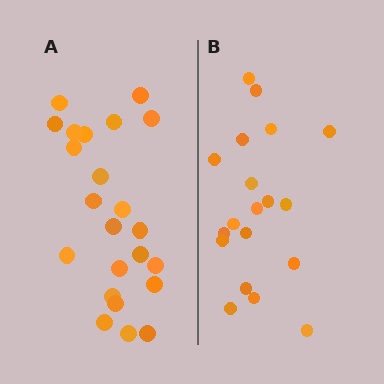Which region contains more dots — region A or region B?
Region A (the left region) has more dots.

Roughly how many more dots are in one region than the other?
Region A has about 4 more dots than region B.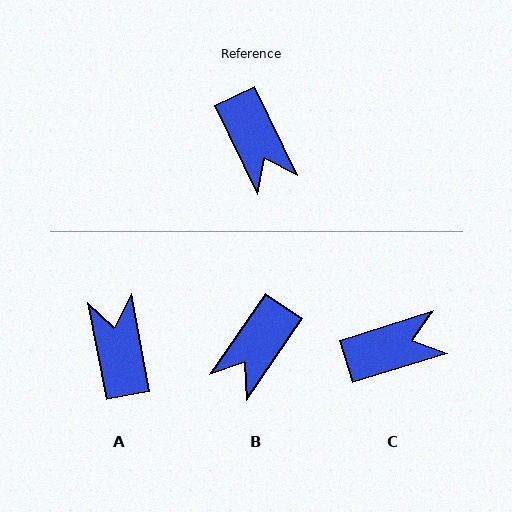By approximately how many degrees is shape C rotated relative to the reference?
Approximately 82 degrees counter-clockwise.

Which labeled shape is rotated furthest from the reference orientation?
A, about 165 degrees away.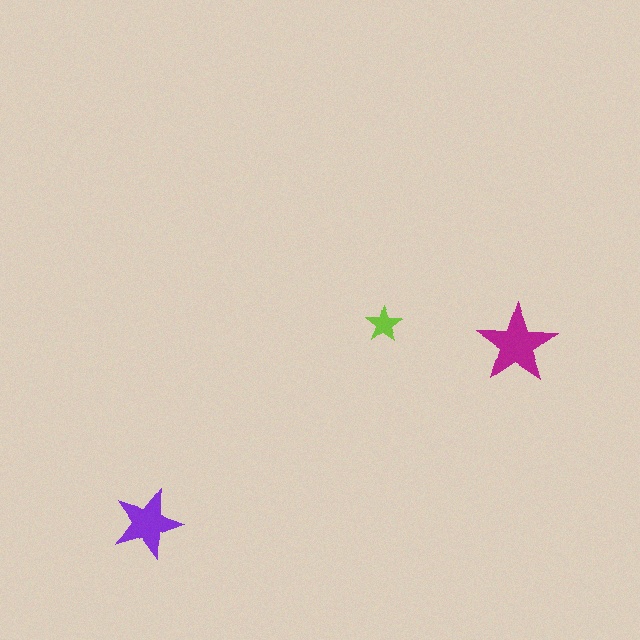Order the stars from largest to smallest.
the magenta one, the purple one, the lime one.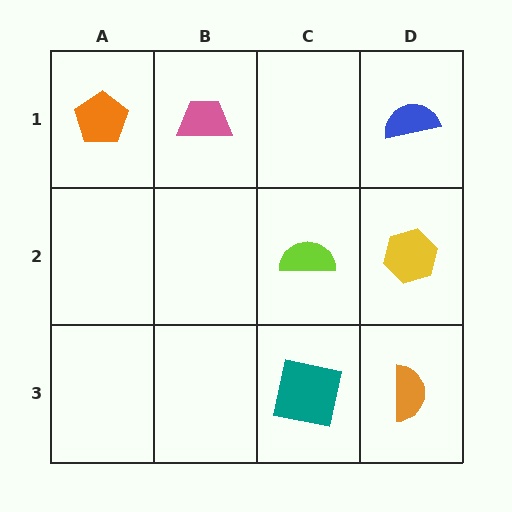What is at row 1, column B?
A pink trapezoid.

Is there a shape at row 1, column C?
No, that cell is empty.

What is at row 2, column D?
A yellow hexagon.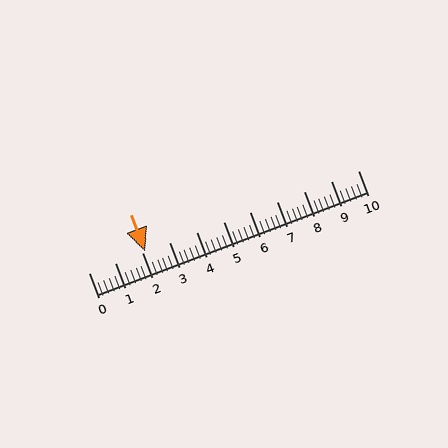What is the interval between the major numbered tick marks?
The major tick marks are spaced 1 units apart.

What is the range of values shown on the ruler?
The ruler shows values from 0 to 10.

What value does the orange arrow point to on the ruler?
The orange arrow points to approximately 2.1.